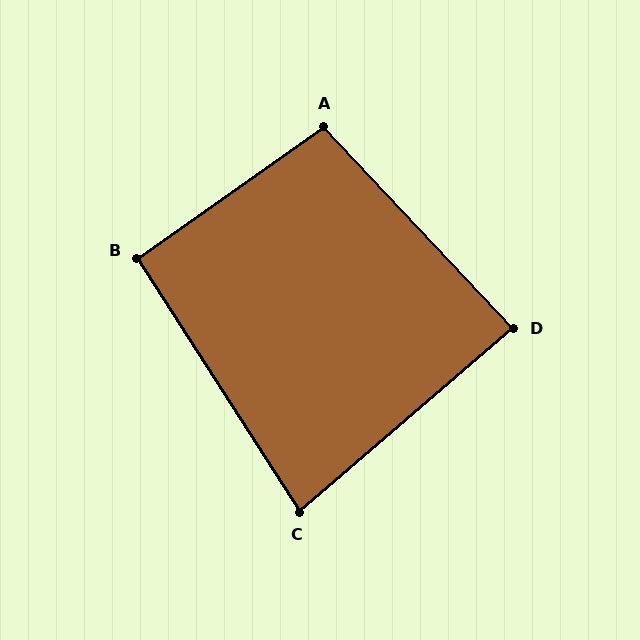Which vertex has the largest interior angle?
A, at approximately 98 degrees.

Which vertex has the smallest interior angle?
C, at approximately 82 degrees.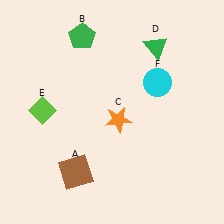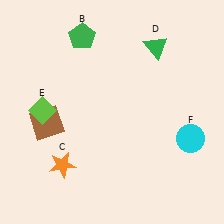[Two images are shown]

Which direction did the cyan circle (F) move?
The cyan circle (F) moved down.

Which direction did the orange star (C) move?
The orange star (C) moved left.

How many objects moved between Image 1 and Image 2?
3 objects moved between the two images.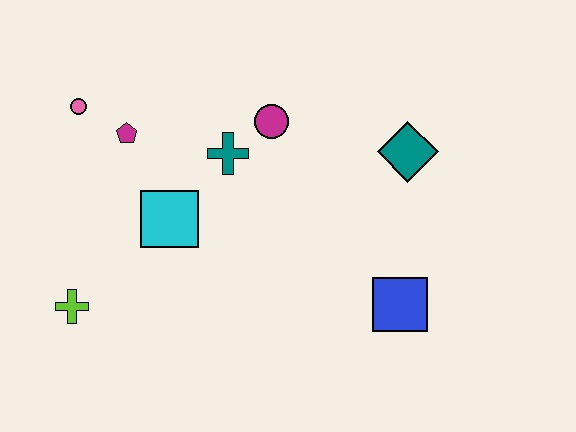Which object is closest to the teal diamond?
The magenta circle is closest to the teal diamond.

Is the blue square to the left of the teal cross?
No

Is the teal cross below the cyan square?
No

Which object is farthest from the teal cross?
The blue square is farthest from the teal cross.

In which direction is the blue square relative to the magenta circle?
The blue square is below the magenta circle.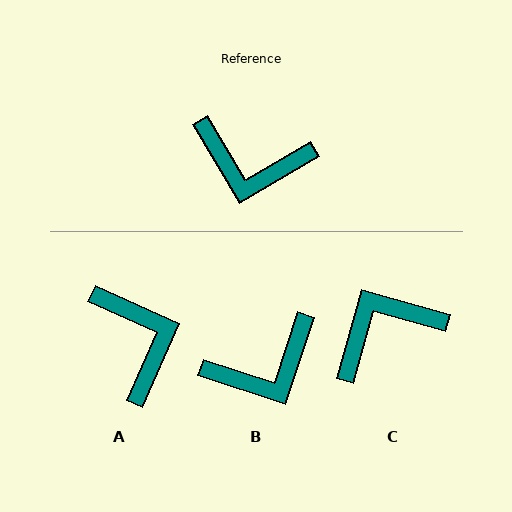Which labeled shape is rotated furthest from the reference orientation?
C, about 136 degrees away.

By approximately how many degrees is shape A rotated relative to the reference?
Approximately 126 degrees counter-clockwise.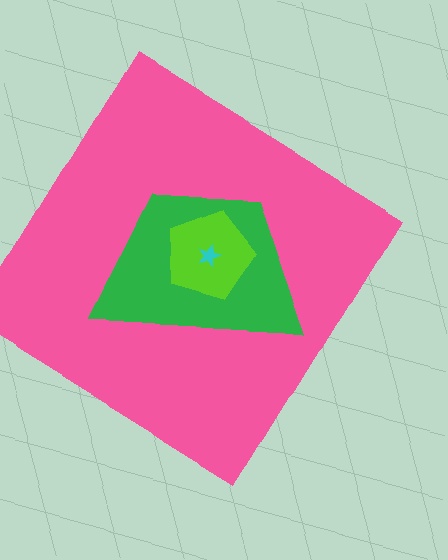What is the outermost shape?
The pink diamond.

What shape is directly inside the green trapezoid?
The lime pentagon.